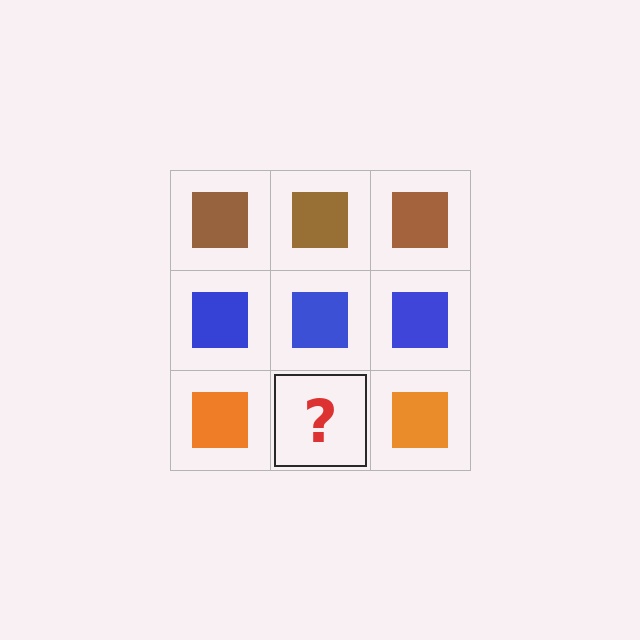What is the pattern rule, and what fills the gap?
The rule is that each row has a consistent color. The gap should be filled with an orange square.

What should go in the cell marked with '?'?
The missing cell should contain an orange square.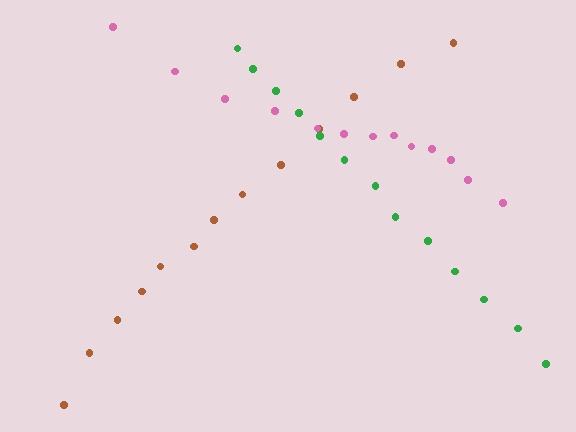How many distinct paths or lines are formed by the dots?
There are 3 distinct paths.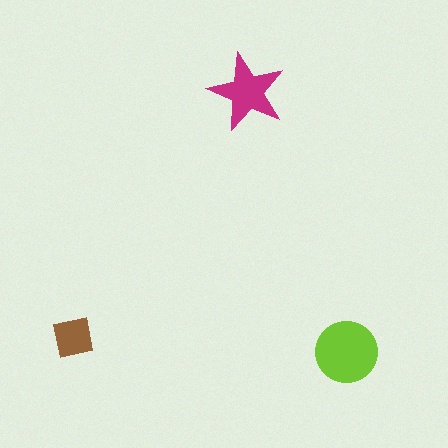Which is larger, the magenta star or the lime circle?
The lime circle.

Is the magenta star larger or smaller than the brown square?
Larger.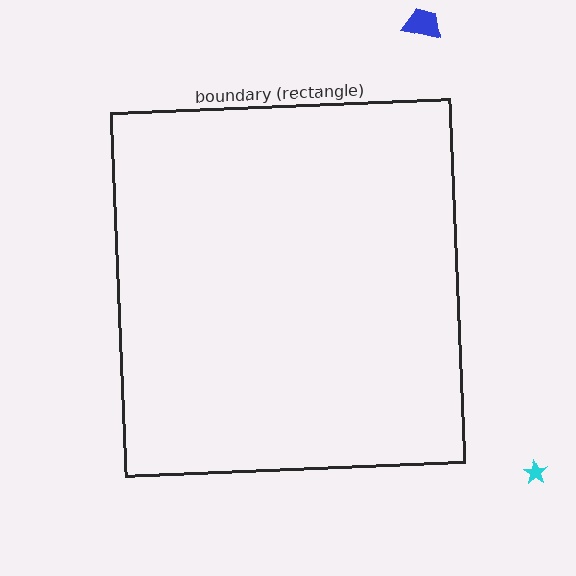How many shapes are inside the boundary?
0 inside, 2 outside.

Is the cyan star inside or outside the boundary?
Outside.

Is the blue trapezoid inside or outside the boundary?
Outside.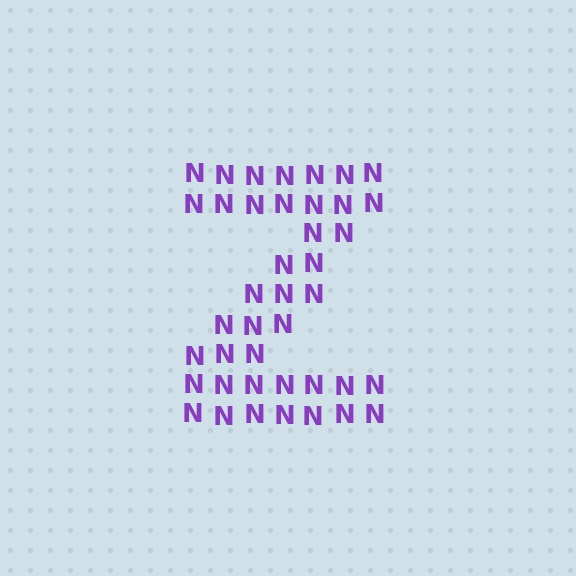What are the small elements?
The small elements are letter N's.